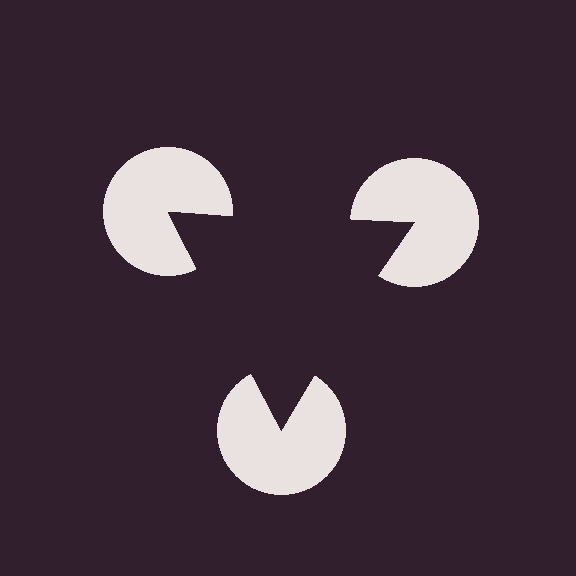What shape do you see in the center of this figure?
An illusory triangle — its edges are inferred from the aligned wedge cuts in the pac-man discs, not physically drawn.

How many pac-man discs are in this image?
There are 3 — one at each vertex of the illusory triangle.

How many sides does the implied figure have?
3 sides.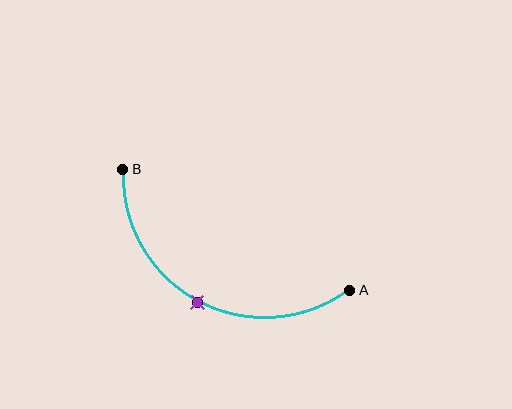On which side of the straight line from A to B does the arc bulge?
The arc bulges below the straight line connecting A and B.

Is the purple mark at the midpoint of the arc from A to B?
Yes. The purple mark lies on the arc at equal arc-length from both A and B — it is the arc midpoint.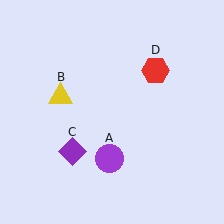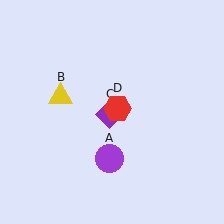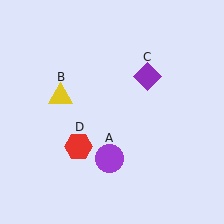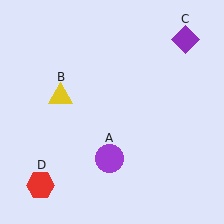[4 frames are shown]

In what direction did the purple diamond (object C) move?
The purple diamond (object C) moved up and to the right.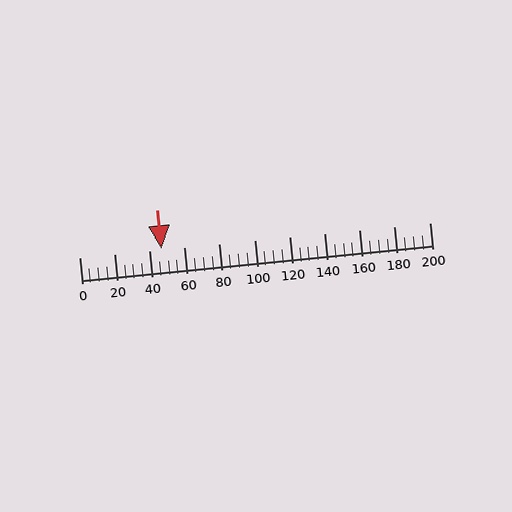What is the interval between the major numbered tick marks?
The major tick marks are spaced 20 units apart.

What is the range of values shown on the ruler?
The ruler shows values from 0 to 200.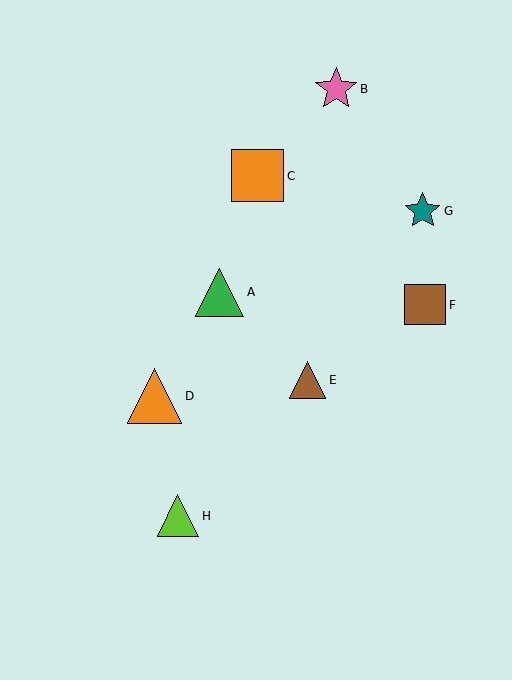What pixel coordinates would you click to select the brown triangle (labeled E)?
Click at (308, 380) to select the brown triangle E.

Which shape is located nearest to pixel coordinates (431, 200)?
The teal star (labeled G) at (423, 211) is nearest to that location.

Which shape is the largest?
The orange triangle (labeled D) is the largest.